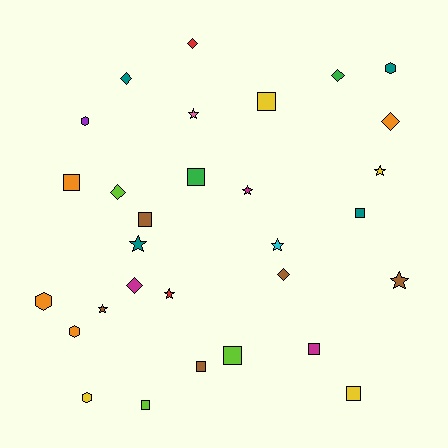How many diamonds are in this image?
There are 7 diamonds.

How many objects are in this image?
There are 30 objects.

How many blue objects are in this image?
There are no blue objects.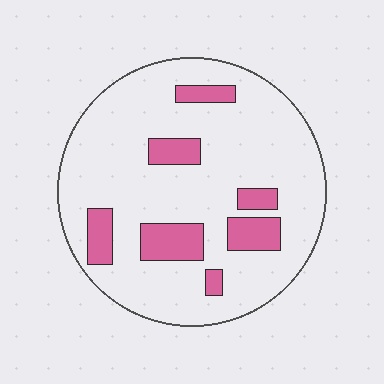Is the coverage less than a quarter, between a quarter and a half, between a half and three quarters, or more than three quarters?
Less than a quarter.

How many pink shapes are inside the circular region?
7.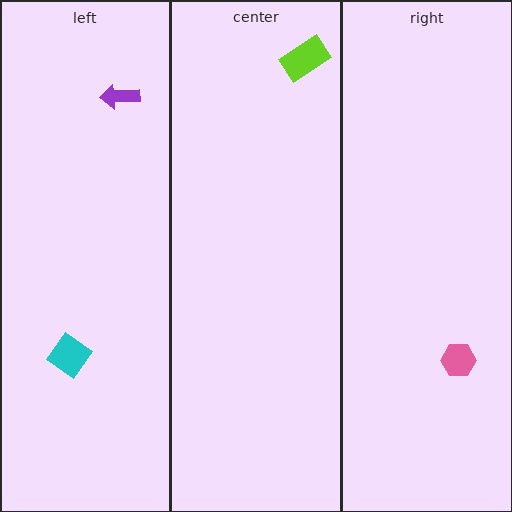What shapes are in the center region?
The lime rectangle.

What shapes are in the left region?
The purple arrow, the cyan diamond.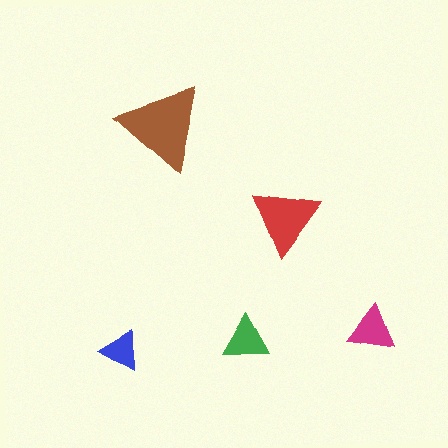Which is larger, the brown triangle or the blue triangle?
The brown one.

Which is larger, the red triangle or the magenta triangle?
The red one.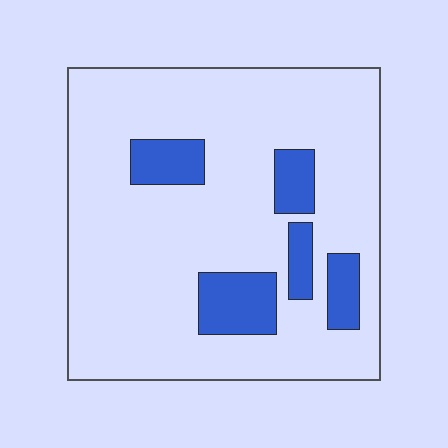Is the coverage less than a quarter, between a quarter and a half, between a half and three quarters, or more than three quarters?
Less than a quarter.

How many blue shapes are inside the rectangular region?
5.